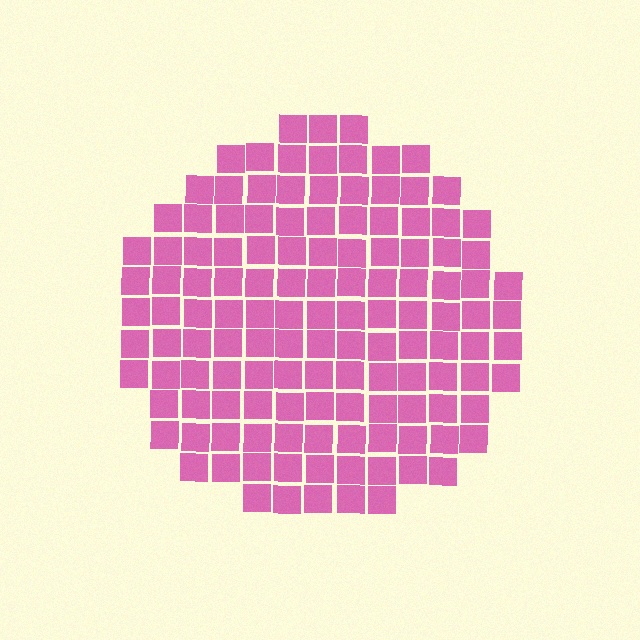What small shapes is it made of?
It is made of small squares.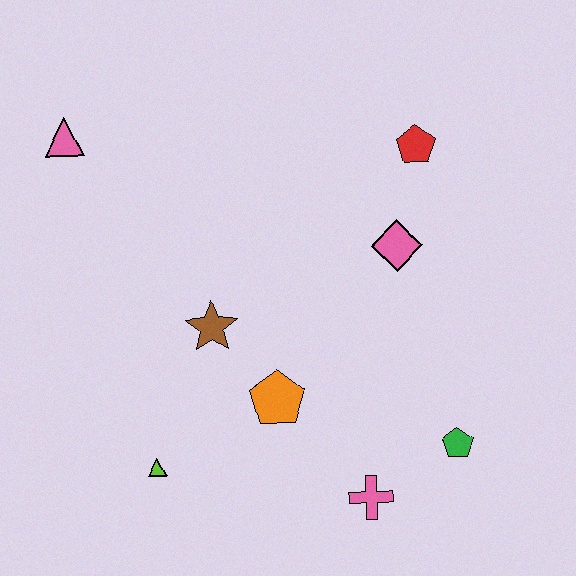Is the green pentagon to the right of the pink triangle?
Yes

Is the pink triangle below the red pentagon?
No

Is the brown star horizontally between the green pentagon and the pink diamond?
No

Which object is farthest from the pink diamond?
The pink triangle is farthest from the pink diamond.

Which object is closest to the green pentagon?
The pink cross is closest to the green pentagon.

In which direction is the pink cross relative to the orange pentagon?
The pink cross is below the orange pentagon.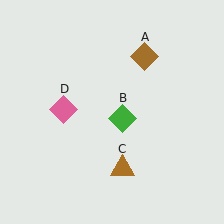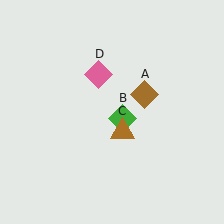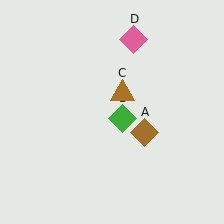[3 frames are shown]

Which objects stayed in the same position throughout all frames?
Green diamond (object B) remained stationary.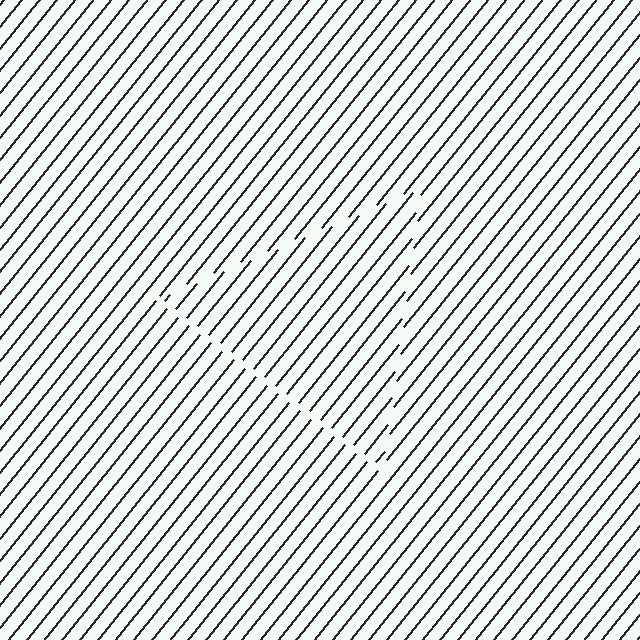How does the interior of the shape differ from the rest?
The interior of the shape contains the same grating, shifted by half a period — the contour is defined by the phase discontinuity where line-ends from the inner and outer gratings abut.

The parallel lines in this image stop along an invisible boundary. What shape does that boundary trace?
An illusory triangle. The interior of the shape contains the same grating, shifted by half a period — the contour is defined by the phase discontinuity where line-ends from the inner and outer gratings abut.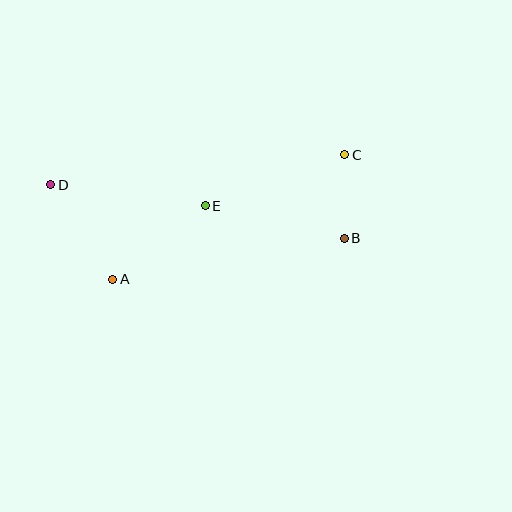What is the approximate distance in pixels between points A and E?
The distance between A and E is approximately 118 pixels.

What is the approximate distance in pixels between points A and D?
The distance between A and D is approximately 113 pixels.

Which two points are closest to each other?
Points B and C are closest to each other.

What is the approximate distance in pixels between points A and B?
The distance between A and B is approximately 235 pixels.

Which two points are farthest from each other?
Points B and D are farthest from each other.